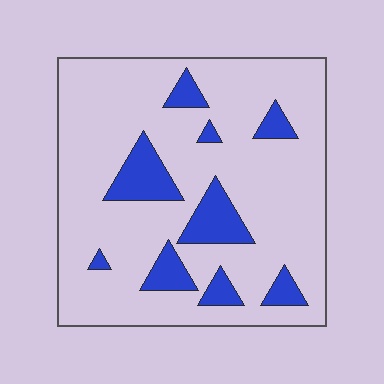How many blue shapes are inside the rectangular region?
9.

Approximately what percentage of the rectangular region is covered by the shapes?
Approximately 15%.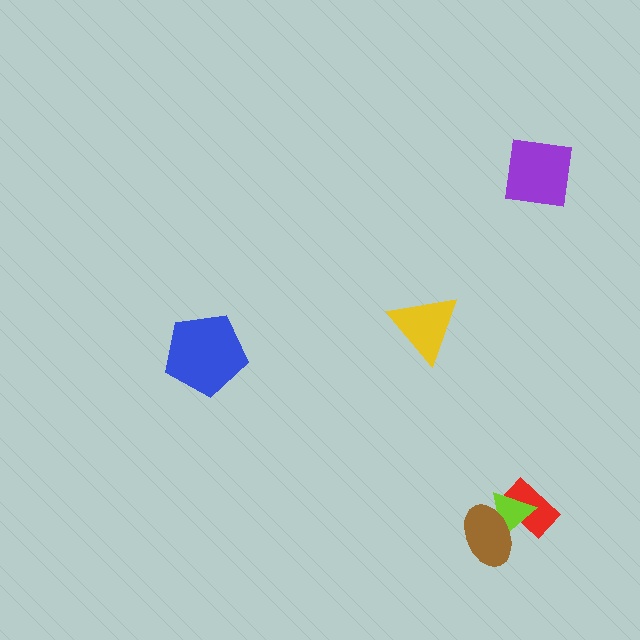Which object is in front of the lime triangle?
The brown ellipse is in front of the lime triangle.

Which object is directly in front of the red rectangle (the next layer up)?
The lime triangle is directly in front of the red rectangle.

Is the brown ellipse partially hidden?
No, no other shape covers it.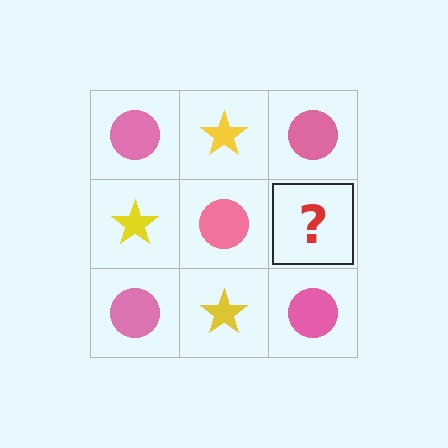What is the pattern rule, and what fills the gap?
The rule is that it alternates pink circle and yellow star in a checkerboard pattern. The gap should be filled with a yellow star.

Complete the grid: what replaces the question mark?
The question mark should be replaced with a yellow star.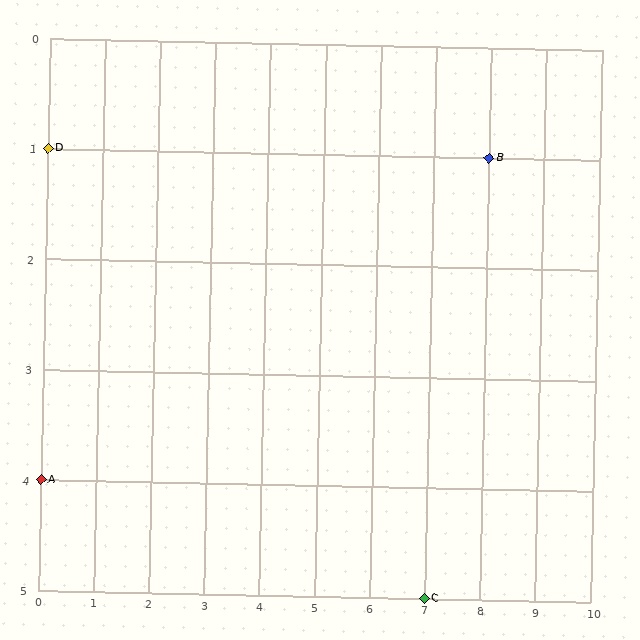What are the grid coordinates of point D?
Point D is at grid coordinates (0, 1).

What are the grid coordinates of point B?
Point B is at grid coordinates (8, 1).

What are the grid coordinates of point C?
Point C is at grid coordinates (7, 5).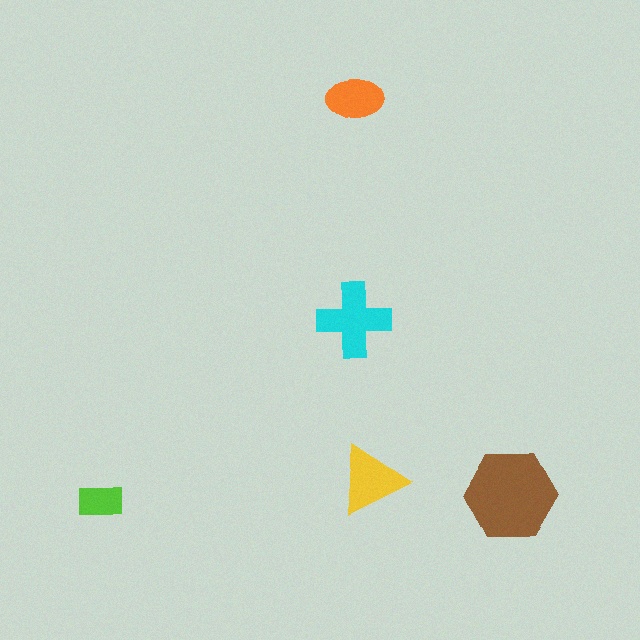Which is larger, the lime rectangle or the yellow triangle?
The yellow triangle.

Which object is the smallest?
The lime rectangle.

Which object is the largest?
The brown hexagon.